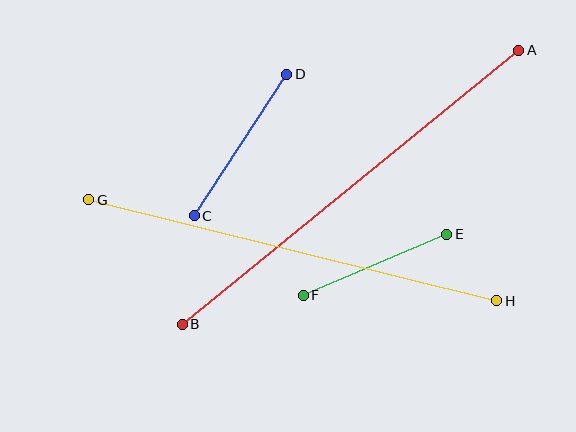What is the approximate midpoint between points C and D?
The midpoint is at approximately (241, 145) pixels.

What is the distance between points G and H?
The distance is approximately 420 pixels.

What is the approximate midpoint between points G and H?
The midpoint is at approximately (293, 250) pixels.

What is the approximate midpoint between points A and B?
The midpoint is at approximately (350, 187) pixels.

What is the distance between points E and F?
The distance is approximately 156 pixels.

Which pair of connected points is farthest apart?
Points A and B are farthest apart.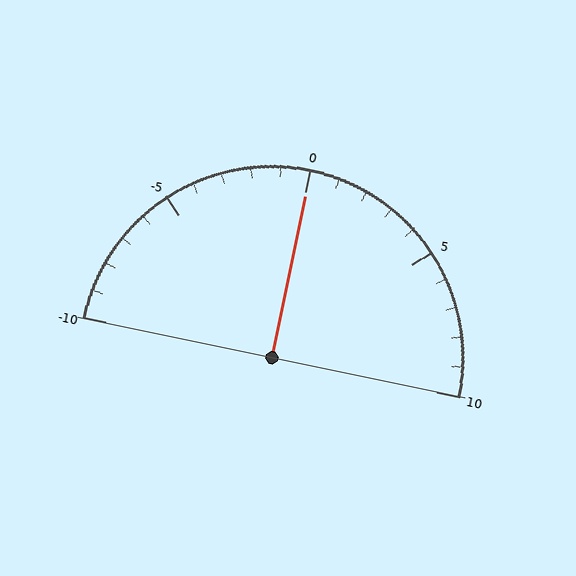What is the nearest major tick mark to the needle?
The nearest major tick mark is 0.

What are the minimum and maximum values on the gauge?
The gauge ranges from -10 to 10.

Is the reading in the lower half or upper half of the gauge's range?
The reading is in the upper half of the range (-10 to 10).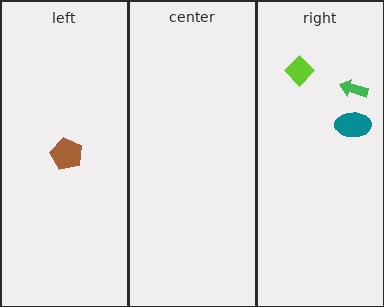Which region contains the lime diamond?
The right region.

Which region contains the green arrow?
The right region.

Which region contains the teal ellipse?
The right region.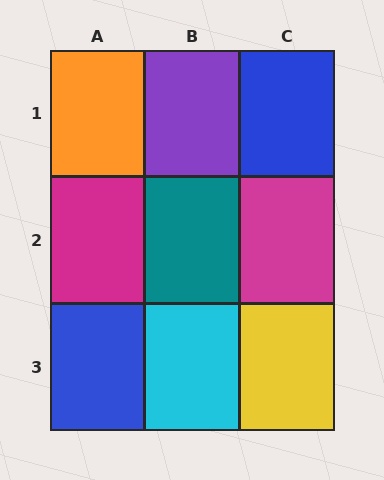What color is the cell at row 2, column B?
Teal.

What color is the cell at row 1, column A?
Orange.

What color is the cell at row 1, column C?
Blue.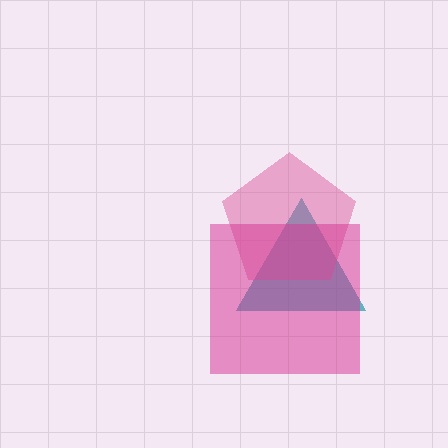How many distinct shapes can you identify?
There are 3 distinct shapes: a teal triangle, a pink pentagon, a magenta square.